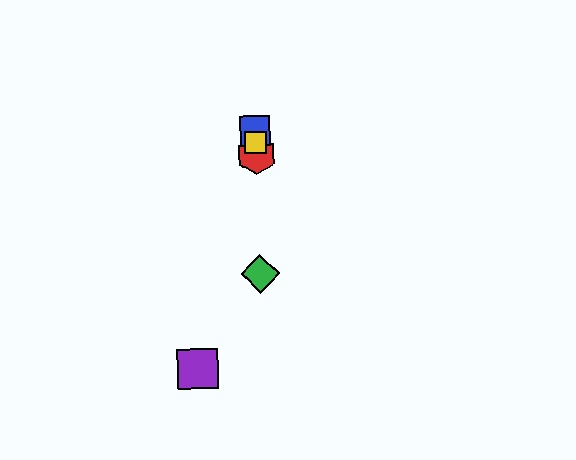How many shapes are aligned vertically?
4 shapes (the red hexagon, the blue square, the green diamond, the yellow square) are aligned vertically.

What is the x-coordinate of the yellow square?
The yellow square is at x≈256.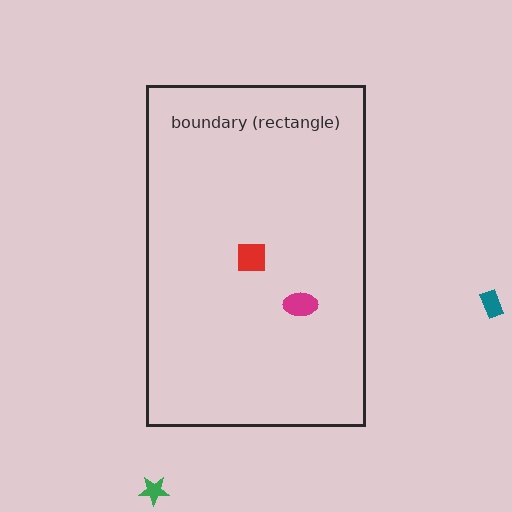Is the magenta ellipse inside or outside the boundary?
Inside.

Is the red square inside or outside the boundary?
Inside.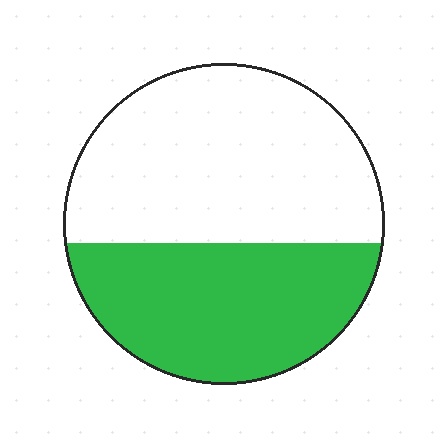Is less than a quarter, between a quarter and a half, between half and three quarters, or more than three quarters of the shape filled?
Between a quarter and a half.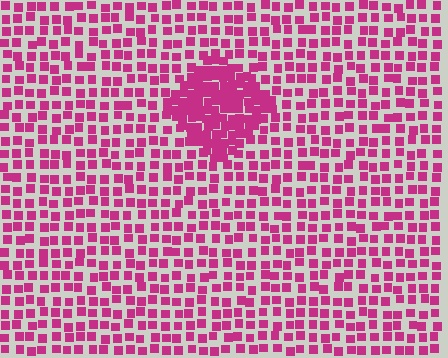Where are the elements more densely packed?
The elements are more densely packed inside the diamond boundary.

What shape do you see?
I see a diamond.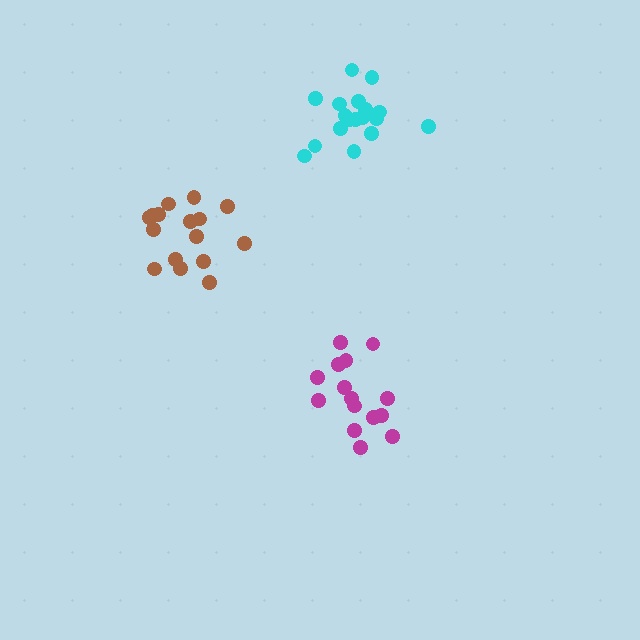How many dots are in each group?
Group 1: 18 dots, Group 2: 15 dots, Group 3: 16 dots (49 total).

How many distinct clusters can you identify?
There are 3 distinct clusters.